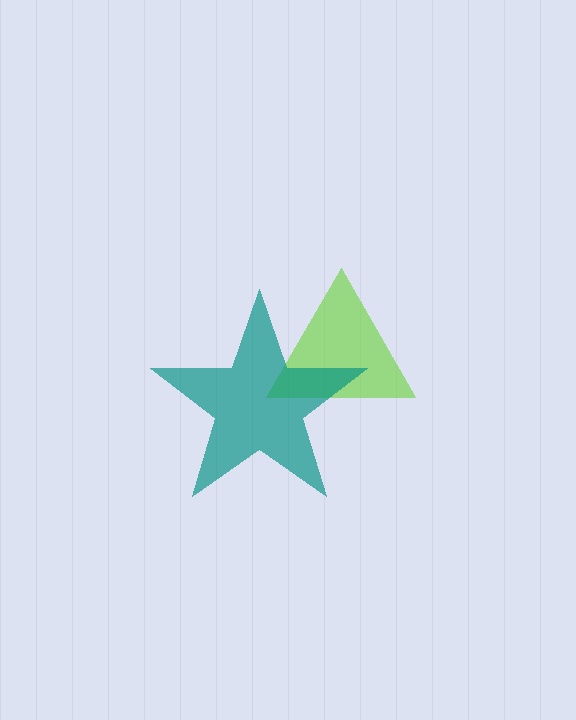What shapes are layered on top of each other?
The layered shapes are: a lime triangle, a teal star.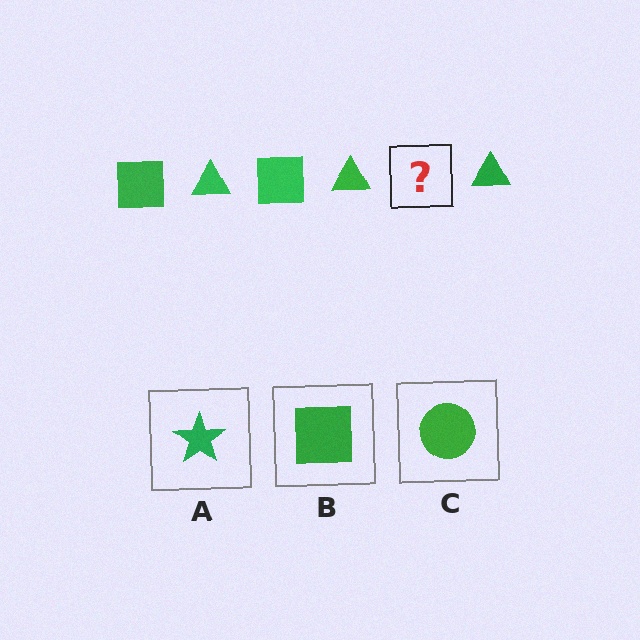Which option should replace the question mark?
Option B.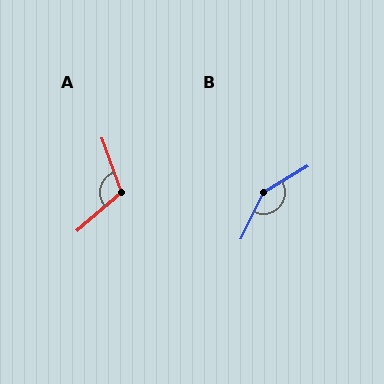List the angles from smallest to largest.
A (111°), B (146°).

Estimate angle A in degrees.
Approximately 111 degrees.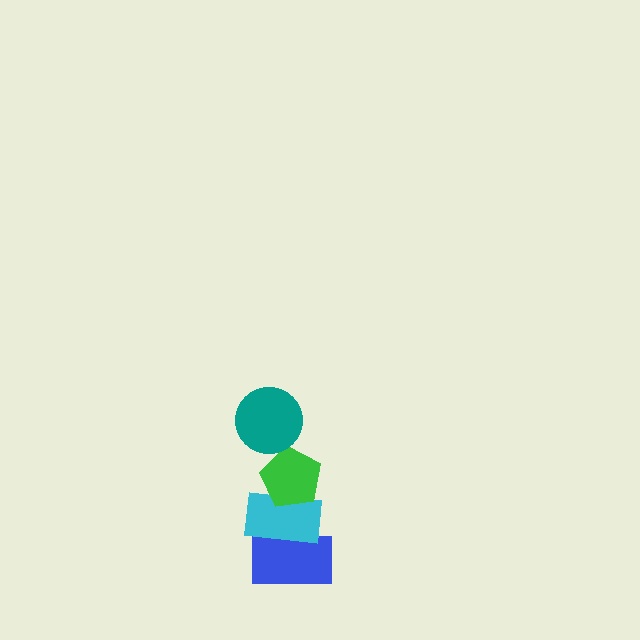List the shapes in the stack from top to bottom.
From top to bottom: the teal circle, the green pentagon, the cyan rectangle, the blue rectangle.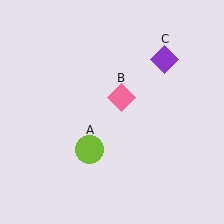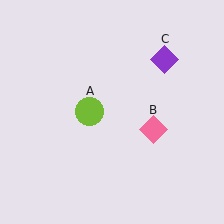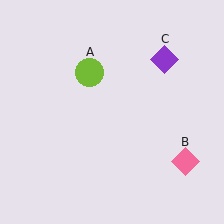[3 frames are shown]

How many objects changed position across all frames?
2 objects changed position: lime circle (object A), pink diamond (object B).